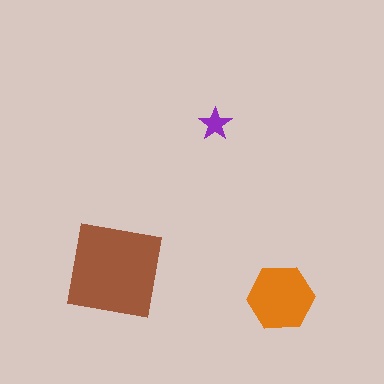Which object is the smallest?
The purple star.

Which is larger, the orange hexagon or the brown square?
The brown square.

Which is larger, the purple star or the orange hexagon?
The orange hexagon.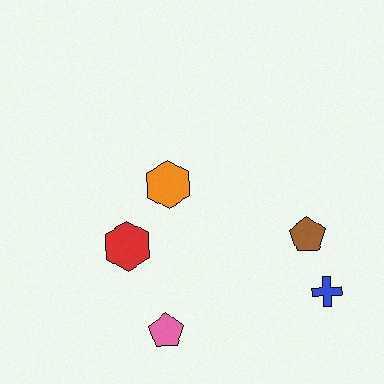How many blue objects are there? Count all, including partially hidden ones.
There is 1 blue object.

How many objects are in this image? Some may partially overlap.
There are 5 objects.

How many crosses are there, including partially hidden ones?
There is 1 cross.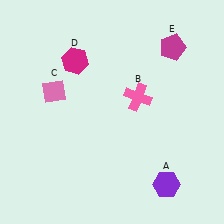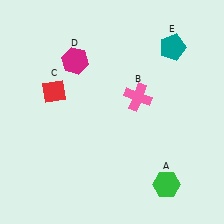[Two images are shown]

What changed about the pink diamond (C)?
In Image 1, C is pink. In Image 2, it changed to red.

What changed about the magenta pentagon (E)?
In Image 1, E is magenta. In Image 2, it changed to teal.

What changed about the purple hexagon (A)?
In Image 1, A is purple. In Image 2, it changed to green.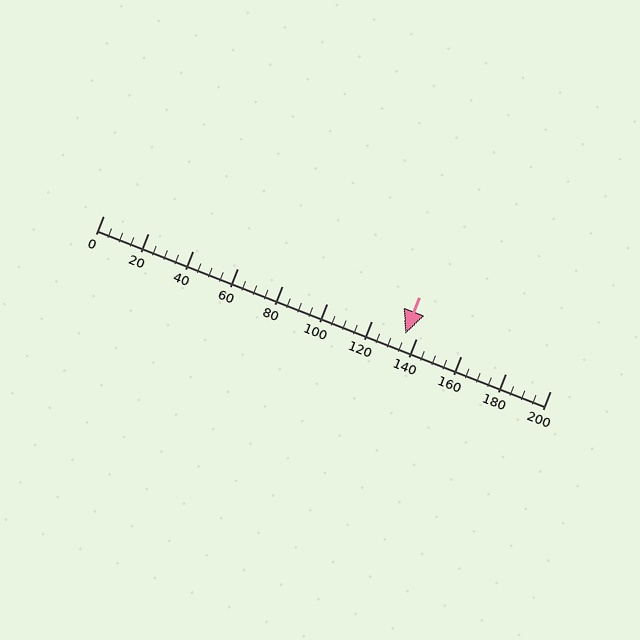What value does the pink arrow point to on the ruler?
The pink arrow points to approximately 135.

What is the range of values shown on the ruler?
The ruler shows values from 0 to 200.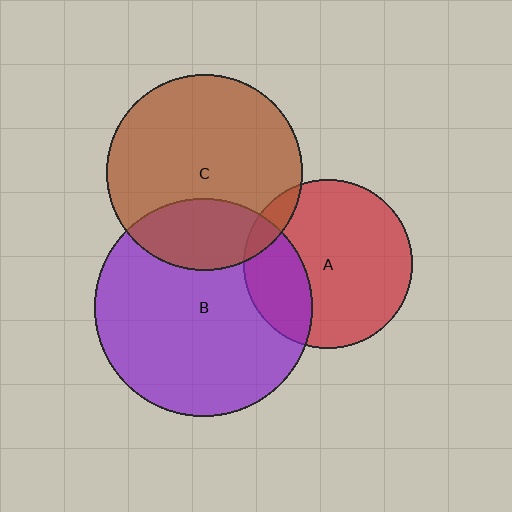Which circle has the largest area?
Circle B (purple).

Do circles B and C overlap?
Yes.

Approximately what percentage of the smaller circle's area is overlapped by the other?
Approximately 25%.